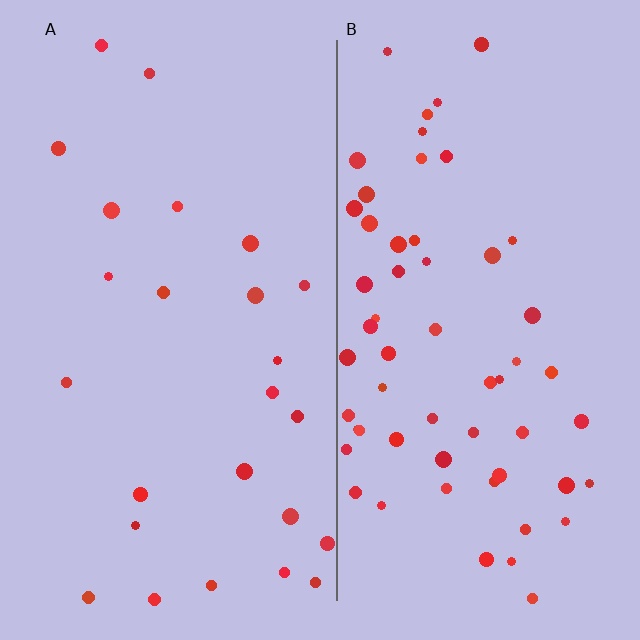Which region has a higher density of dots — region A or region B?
B (the right).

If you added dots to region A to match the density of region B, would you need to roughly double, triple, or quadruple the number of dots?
Approximately double.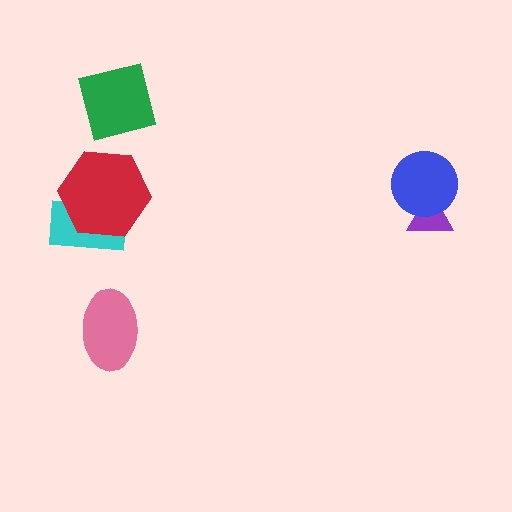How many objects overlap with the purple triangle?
1 object overlaps with the purple triangle.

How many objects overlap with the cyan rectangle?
1 object overlaps with the cyan rectangle.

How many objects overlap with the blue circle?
1 object overlaps with the blue circle.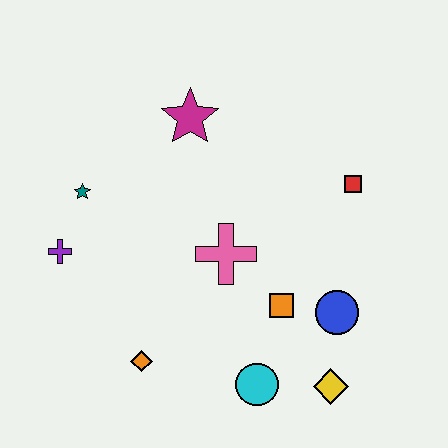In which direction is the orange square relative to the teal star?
The orange square is to the right of the teal star.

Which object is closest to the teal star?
The purple cross is closest to the teal star.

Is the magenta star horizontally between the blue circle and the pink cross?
No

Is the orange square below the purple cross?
Yes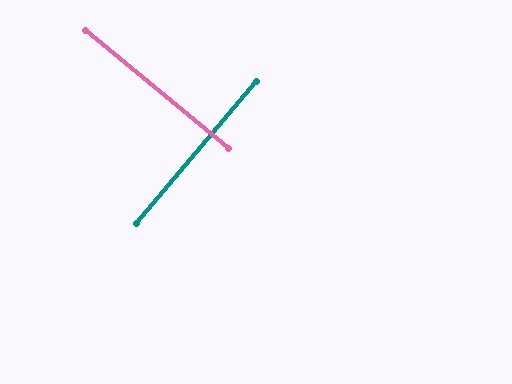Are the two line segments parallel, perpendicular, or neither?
Perpendicular — they meet at approximately 89°.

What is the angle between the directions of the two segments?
Approximately 89 degrees.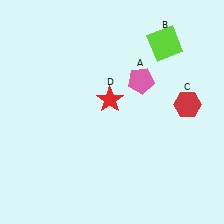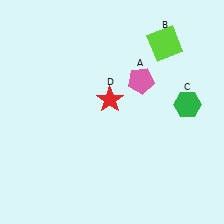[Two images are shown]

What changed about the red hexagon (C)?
In Image 1, C is red. In Image 2, it changed to green.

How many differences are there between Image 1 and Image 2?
There is 1 difference between the two images.